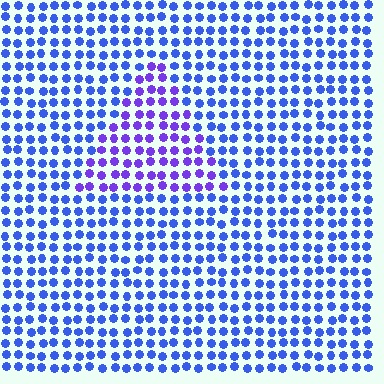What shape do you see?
I see a triangle.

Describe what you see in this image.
The image is filled with small blue elements in a uniform arrangement. A triangle-shaped region is visible where the elements are tinted to a slightly different hue, forming a subtle color boundary.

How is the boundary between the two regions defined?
The boundary is defined purely by a slight shift in hue (about 34 degrees). Spacing, size, and orientation are identical on both sides.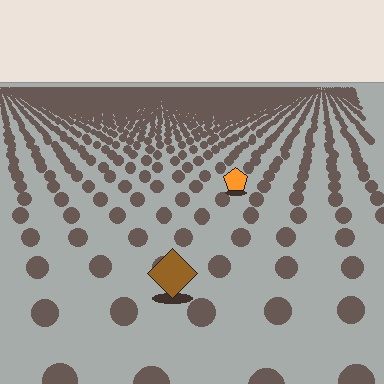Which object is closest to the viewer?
The brown diamond is closest. The texture marks near it are larger and more spread out.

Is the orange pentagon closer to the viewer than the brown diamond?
No. The brown diamond is closer — you can tell from the texture gradient: the ground texture is coarser near it.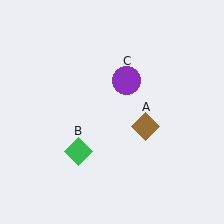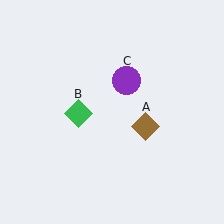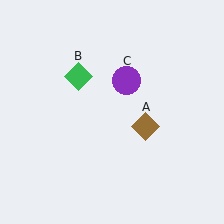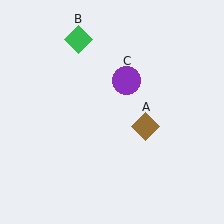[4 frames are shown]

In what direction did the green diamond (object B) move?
The green diamond (object B) moved up.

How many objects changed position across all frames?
1 object changed position: green diamond (object B).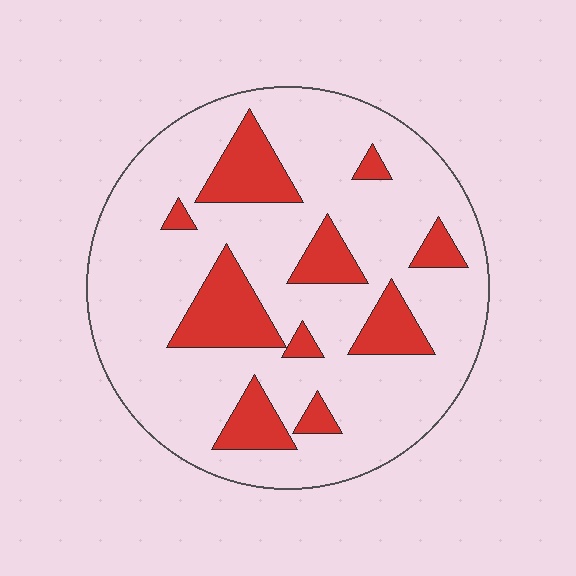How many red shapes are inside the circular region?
10.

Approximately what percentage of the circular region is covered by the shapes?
Approximately 20%.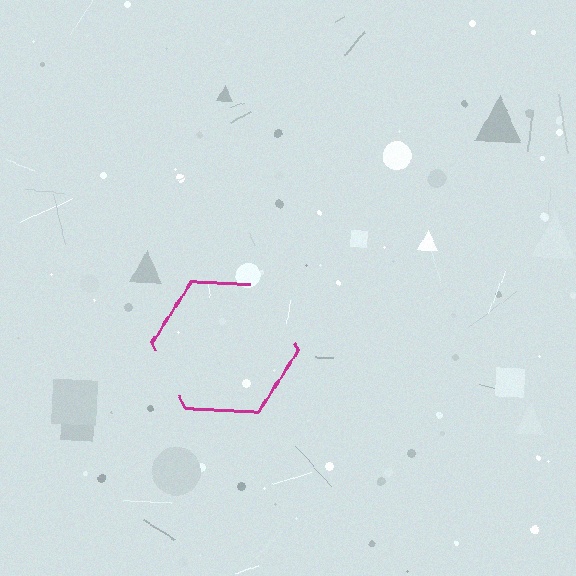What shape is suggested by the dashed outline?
The dashed outline suggests a hexagon.